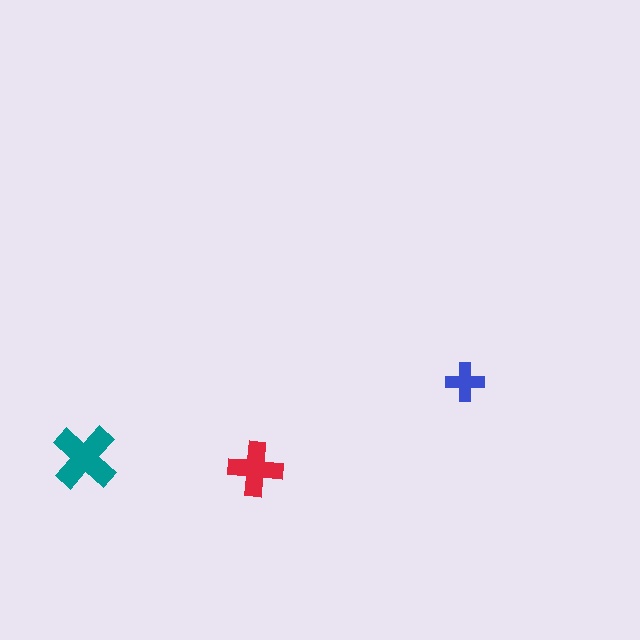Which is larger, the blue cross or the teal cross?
The teal one.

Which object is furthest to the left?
The teal cross is leftmost.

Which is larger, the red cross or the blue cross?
The red one.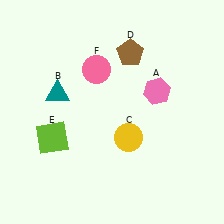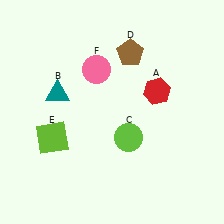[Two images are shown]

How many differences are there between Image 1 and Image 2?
There are 2 differences between the two images.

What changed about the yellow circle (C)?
In Image 1, C is yellow. In Image 2, it changed to lime.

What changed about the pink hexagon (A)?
In Image 1, A is pink. In Image 2, it changed to red.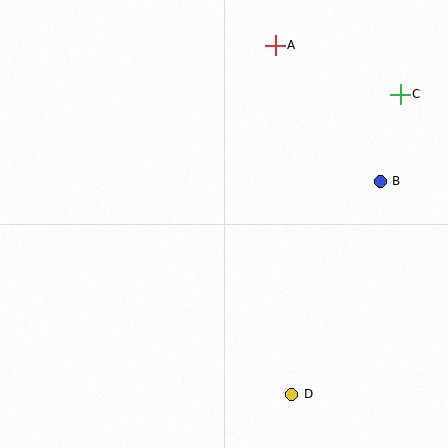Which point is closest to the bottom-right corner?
Point D is closest to the bottom-right corner.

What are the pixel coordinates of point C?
Point C is at (400, 94).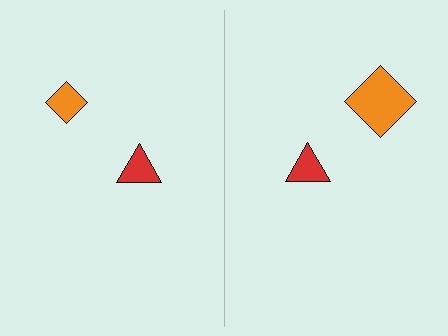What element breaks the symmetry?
The orange diamond on the right side has a different size than its mirror counterpart.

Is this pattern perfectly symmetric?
No, the pattern is not perfectly symmetric. The orange diamond on the right side has a different size than its mirror counterpart.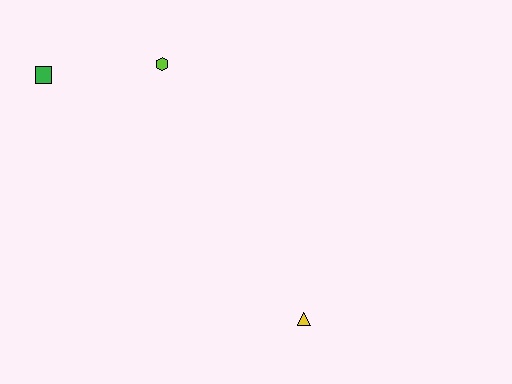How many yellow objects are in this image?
There is 1 yellow object.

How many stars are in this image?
There are no stars.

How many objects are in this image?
There are 3 objects.